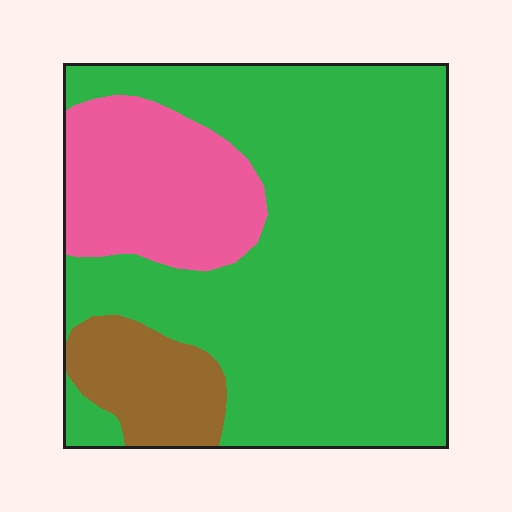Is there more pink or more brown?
Pink.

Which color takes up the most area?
Green, at roughly 70%.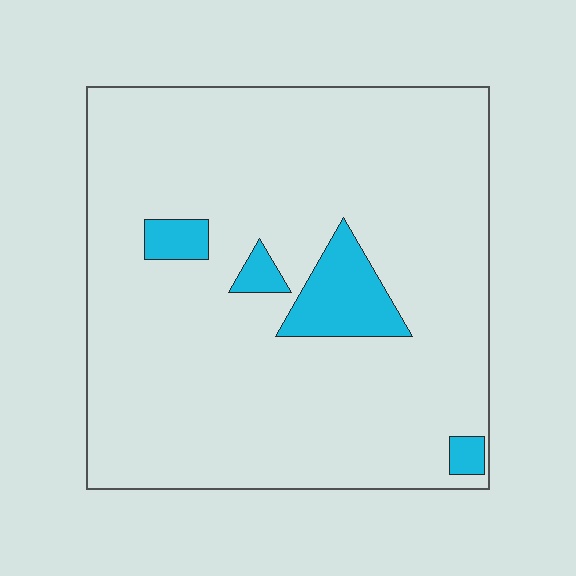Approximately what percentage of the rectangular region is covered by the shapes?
Approximately 10%.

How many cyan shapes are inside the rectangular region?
4.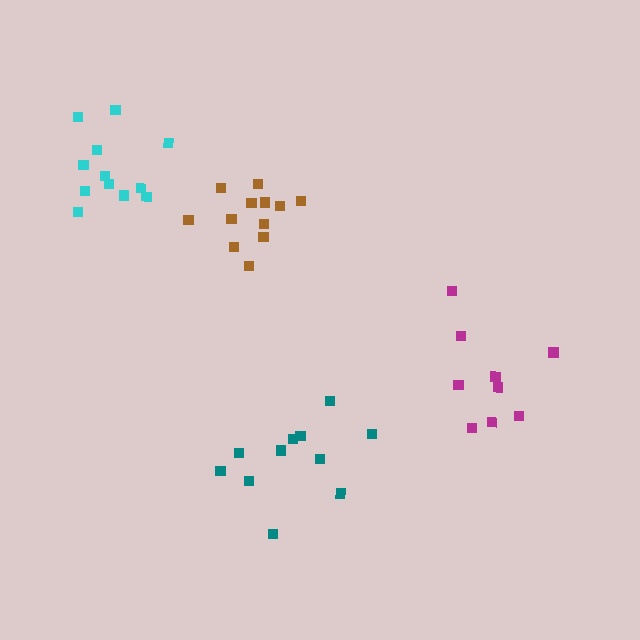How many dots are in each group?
Group 1: 12 dots, Group 2: 12 dots, Group 3: 9 dots, Group 4: 11 dots (44 total).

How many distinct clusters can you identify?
There are 4 distinct clusters.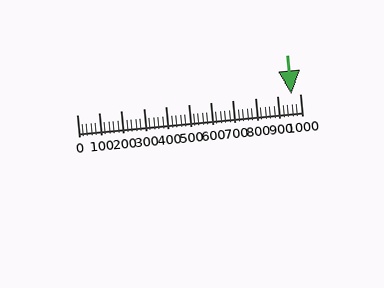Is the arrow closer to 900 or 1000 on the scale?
The arrow is closer to 1000.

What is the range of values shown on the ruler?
The ruler shows values from 0 to 1000.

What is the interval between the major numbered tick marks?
The major tick marks are spaced 100 units apart.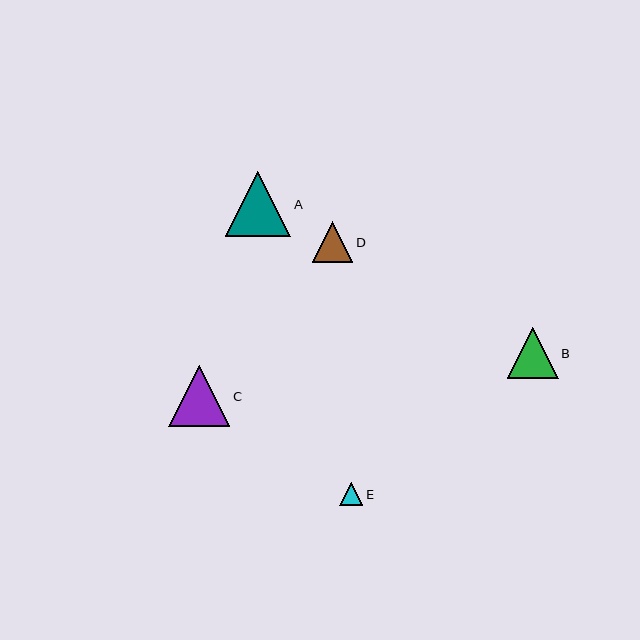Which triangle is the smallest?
Triangle E is the smallest with a size of approximately 23 pixels.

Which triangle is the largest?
Triangle A is the largest with a size of approximately 65 pixels.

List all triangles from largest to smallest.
From largest to smallest: A, C, B, D, E.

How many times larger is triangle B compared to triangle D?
Triangle B is approximately 1.2 times the size of triangle D.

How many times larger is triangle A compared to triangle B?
Triangle A is approximately 1.3 times the size of triangle B.